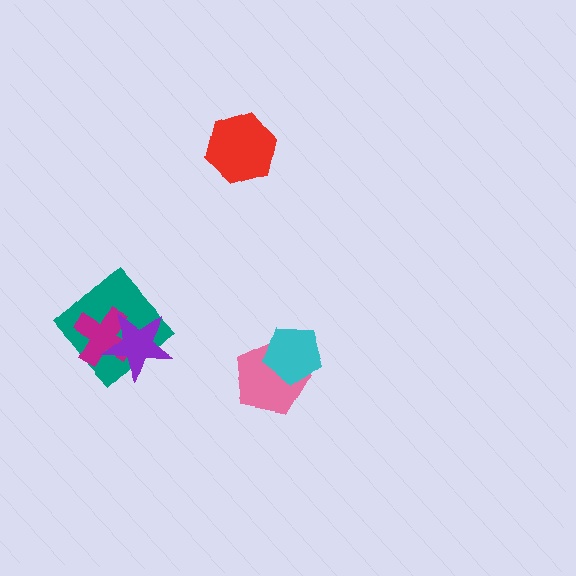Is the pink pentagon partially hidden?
Yes, it is partially covered by another shape.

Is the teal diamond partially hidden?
Yes, it is partially covered by another shape.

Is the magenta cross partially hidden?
Yes, it is partially covered by another shape.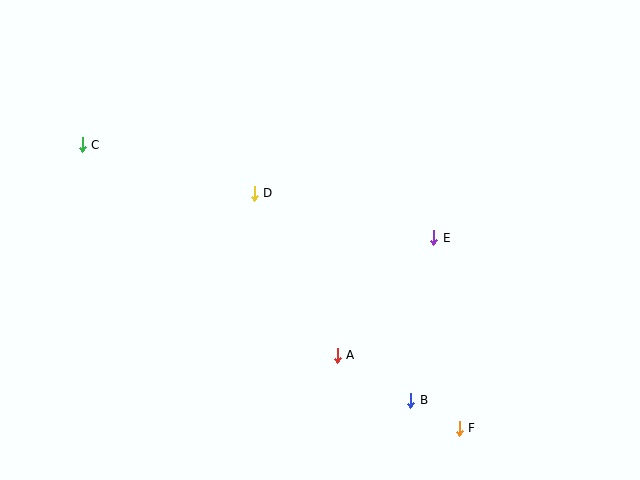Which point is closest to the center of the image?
Point D at (254, 193) is closest to the center.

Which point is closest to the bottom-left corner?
Point C is closest to the bottom-left corner.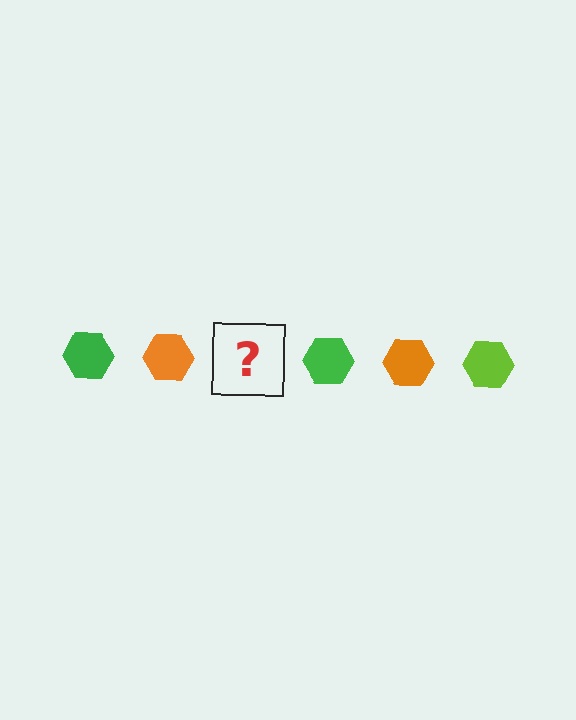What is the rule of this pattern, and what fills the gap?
The rule is that the pattern cycles through green, orange, lime hexagons. The gap should be filled with a lime hexagon.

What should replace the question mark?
The question mark should be replaced with a lime hexagon.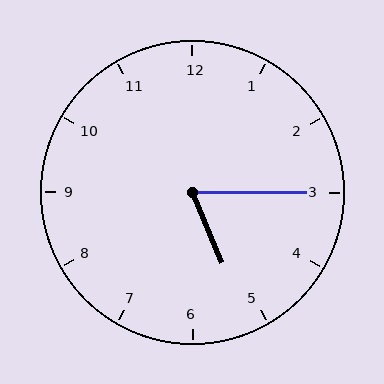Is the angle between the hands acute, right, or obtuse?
It is acute.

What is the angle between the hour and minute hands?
Approximately 68 degrees.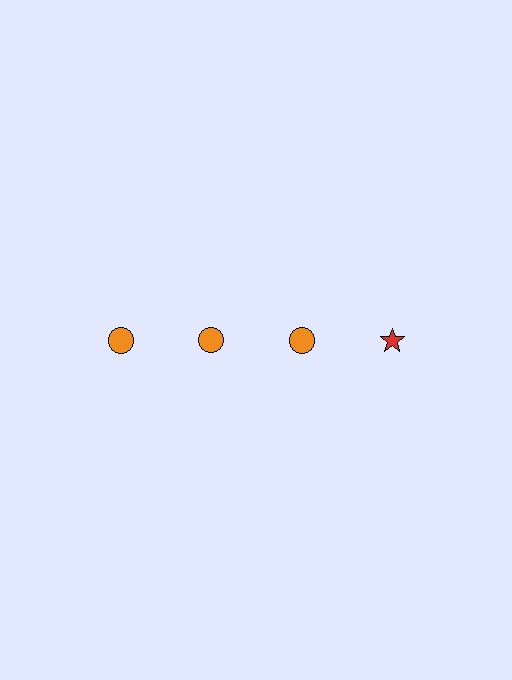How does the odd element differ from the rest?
It differs in both color (red instead of orange) and shape (star instead of circle).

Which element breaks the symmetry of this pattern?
The red star in the top row, second from right column breaks the symmetry. All other shapes are orange circles.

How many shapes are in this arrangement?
There are 4 shapes arranged in a grid pattern.